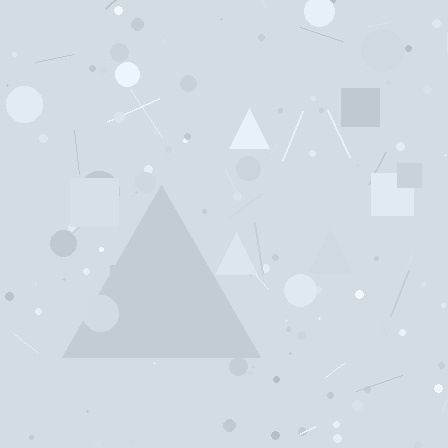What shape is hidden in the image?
A triangle is hidden in the image.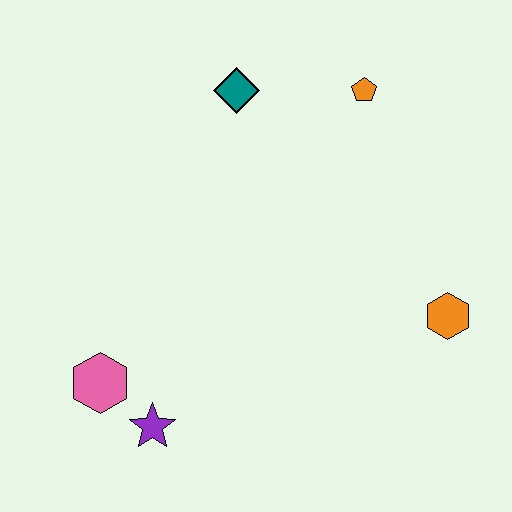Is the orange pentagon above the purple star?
Yes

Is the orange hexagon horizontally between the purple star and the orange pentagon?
No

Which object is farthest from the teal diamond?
The purple star is farthest from the teal diamond.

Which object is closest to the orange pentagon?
The teal diamond is closest to the orange pentagon.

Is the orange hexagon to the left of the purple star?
No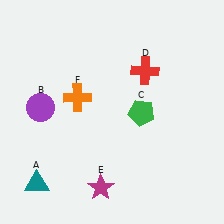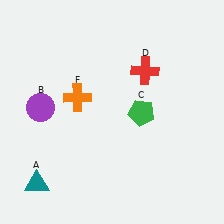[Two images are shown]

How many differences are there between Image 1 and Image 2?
There is 1 difference between the two images.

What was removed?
The magenta star (E) was removed in Image 2.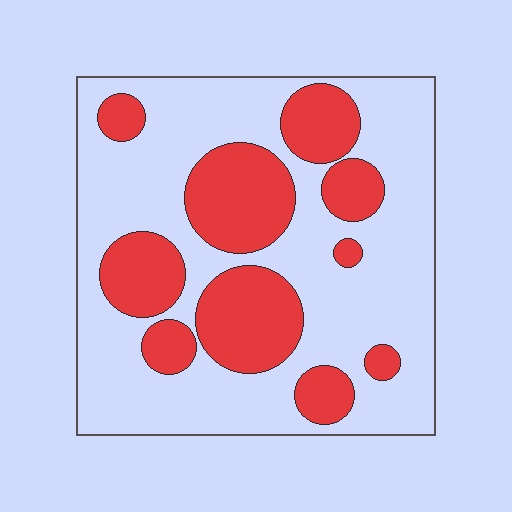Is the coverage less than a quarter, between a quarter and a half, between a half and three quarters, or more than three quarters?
Between a quarter and a half.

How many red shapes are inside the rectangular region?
10.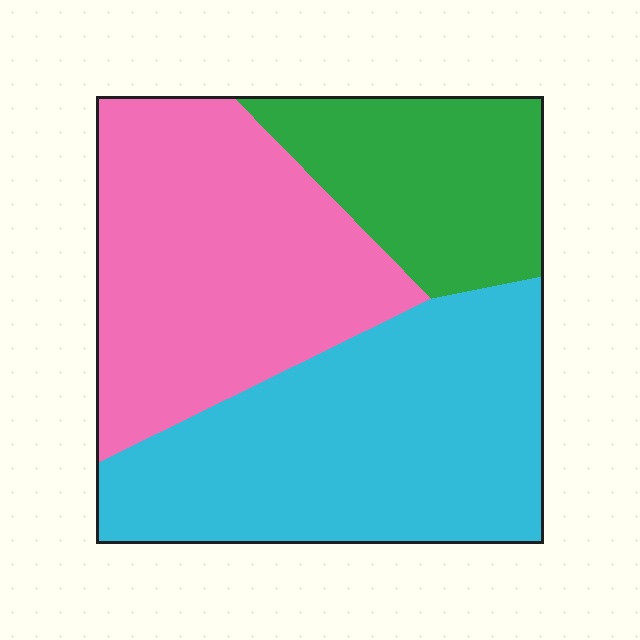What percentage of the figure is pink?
Pink covers 38% of the figure.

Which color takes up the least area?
Green, at roughly 20%.